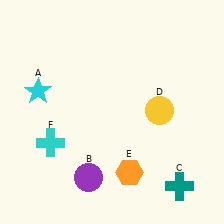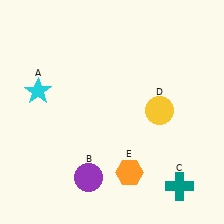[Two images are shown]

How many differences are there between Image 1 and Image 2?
There is 1 difference between the two images.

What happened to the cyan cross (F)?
The cyan cross (F) was removed in Image 2. It was in the bottom-left area of Image 1.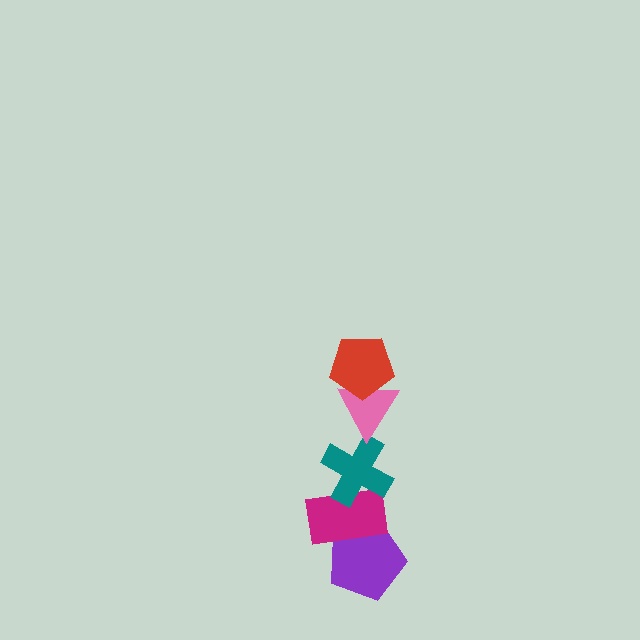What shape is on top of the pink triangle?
The red pentagon is on top of the pink triangle.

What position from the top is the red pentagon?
The red pentagon is 1st from the top.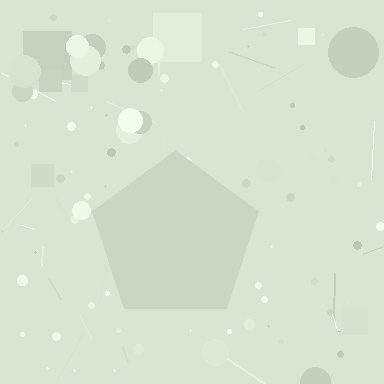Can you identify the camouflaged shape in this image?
The camouflaged shape is a pentagon.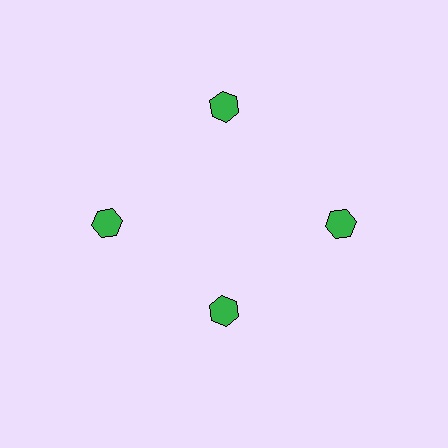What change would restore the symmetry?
The symmetry would be restored by moving it outward, back onto the ring so that all 4 hexagons sit at equal angles and equal distance from the center.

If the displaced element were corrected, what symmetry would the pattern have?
It would have 4-fold rotational symmetry — the pattern would map onto itself every 90 degrees.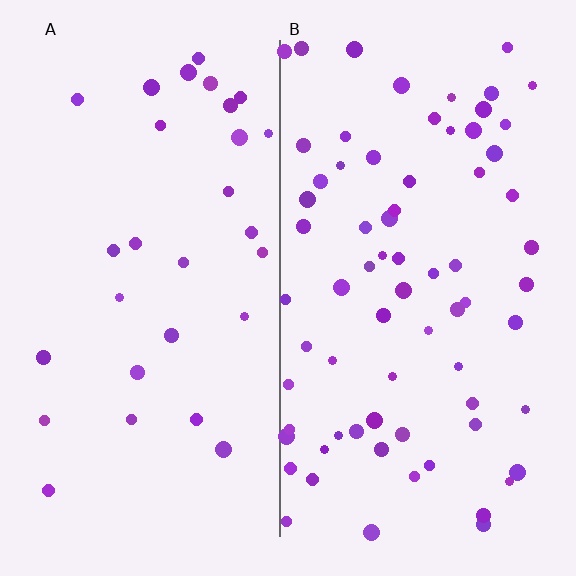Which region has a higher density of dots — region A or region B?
B (the right).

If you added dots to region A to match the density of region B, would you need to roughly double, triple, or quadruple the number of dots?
Approximately double.